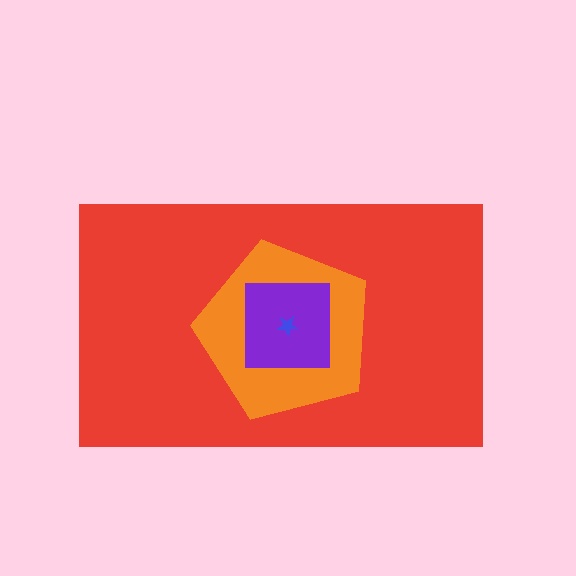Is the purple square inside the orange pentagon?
Yes.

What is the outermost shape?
The red rectangle.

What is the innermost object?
The blue star.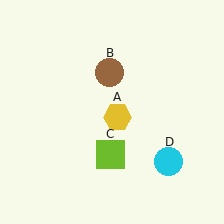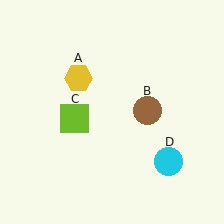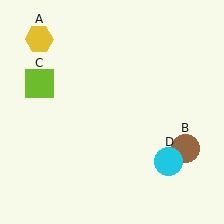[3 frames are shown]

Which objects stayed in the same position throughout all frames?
Cyan circle (object D) remained stationary.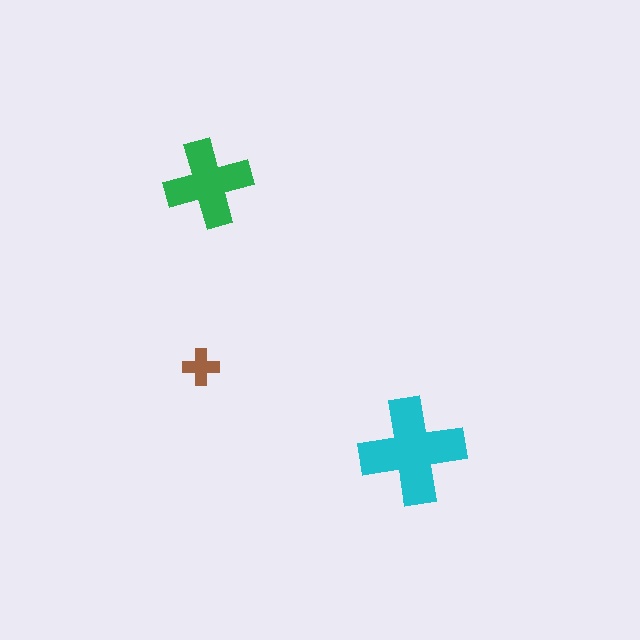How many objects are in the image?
There are 3 objects in the image.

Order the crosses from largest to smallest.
the cyan one, the green one, the brown one.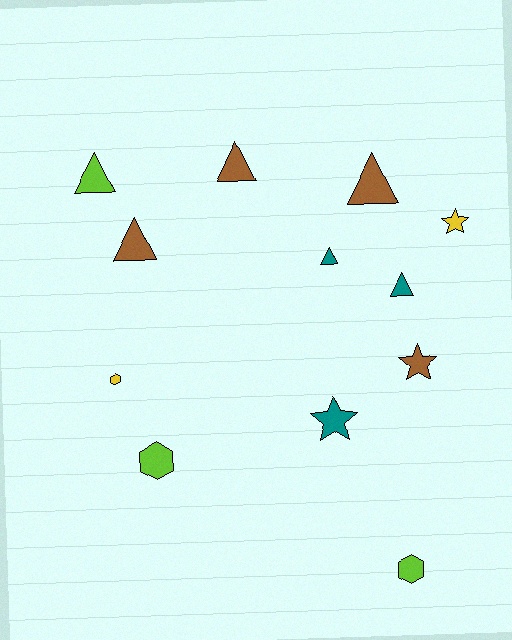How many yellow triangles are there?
There are no yellow triangles.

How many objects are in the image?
There are 12 objects.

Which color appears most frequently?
Brown, with 4 objects.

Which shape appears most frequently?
Triangle, with 6 objects.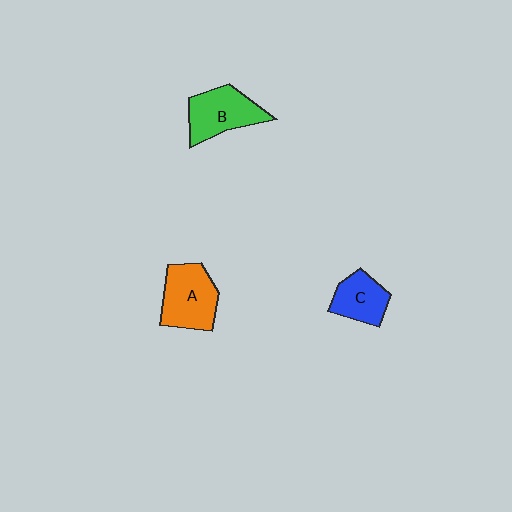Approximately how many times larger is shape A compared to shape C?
Approximately 1.4 times.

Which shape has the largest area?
Shape A (orange).